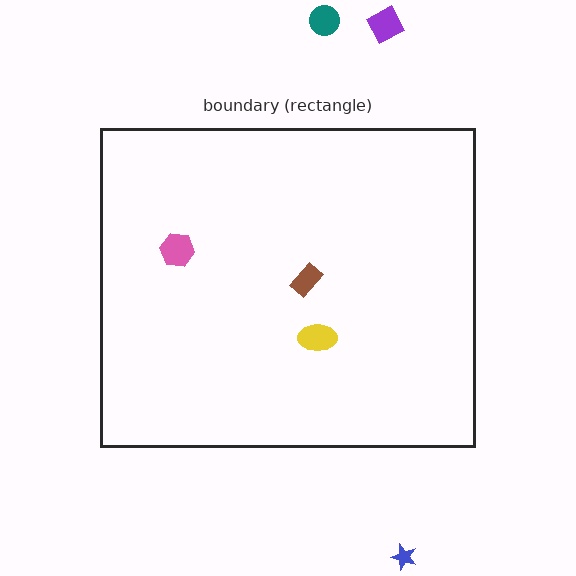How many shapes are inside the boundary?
3 inside, 3 outside.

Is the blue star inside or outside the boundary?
Outside.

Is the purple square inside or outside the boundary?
Outside.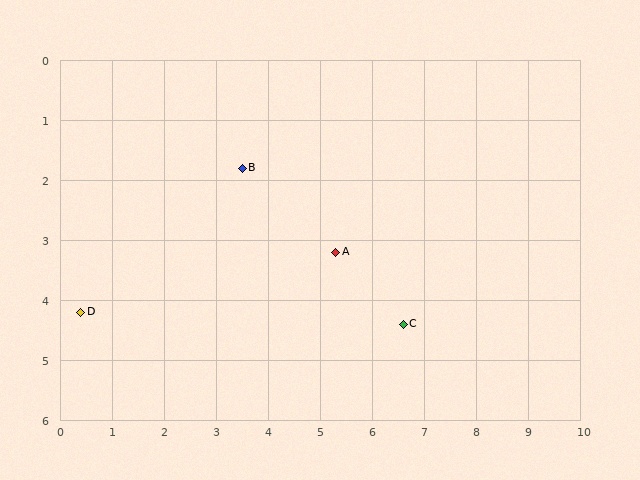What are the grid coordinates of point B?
Point B is at approximately (3.5, 1.8).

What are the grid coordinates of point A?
Point A is at approximately (5.3, 3.2).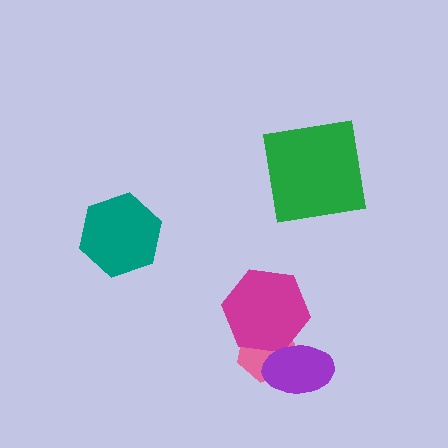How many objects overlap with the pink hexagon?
2 objects overlap with the pink hexagon.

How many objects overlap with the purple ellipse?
2 objects overlap with the purple ellipse.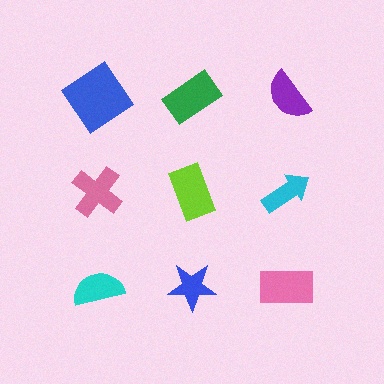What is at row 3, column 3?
A pink rectangle.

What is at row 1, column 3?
A purple semicircle.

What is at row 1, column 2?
A green rectangle.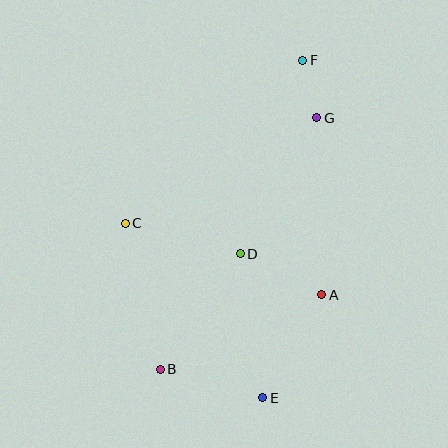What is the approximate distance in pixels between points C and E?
The distance between C and E is approximately 222 pixels.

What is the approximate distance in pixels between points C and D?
The distance between C and D is approximately 119 pixels.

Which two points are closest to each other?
Points F and G are closest to each other.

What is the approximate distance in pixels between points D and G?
The distance between D and G is approximately 156 pixels.